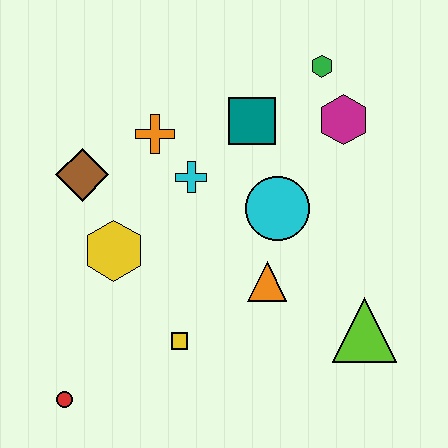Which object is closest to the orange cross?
The cyan cross is closest to the orange cross.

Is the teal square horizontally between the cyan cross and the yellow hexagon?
No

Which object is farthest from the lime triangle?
The brown diamond is farthest from the lime triangle.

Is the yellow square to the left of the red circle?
No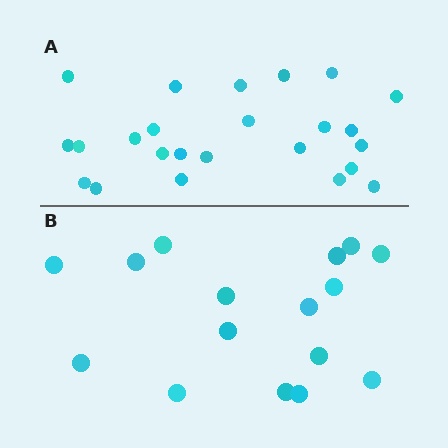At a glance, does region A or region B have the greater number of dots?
Region A (the top region) has more dots.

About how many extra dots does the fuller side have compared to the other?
Region A has roughly 8 or so more dots than region B.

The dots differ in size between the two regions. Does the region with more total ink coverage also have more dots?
No. Region B has more total ink coverage because its dots are larger, but region A actually contains more individual dots. Total area can be misleading — the number of items is what matters here.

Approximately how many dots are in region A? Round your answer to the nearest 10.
About 20 dots. (The exact count is 24, which rounds to 20.)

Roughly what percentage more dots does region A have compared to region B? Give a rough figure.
About 50% more.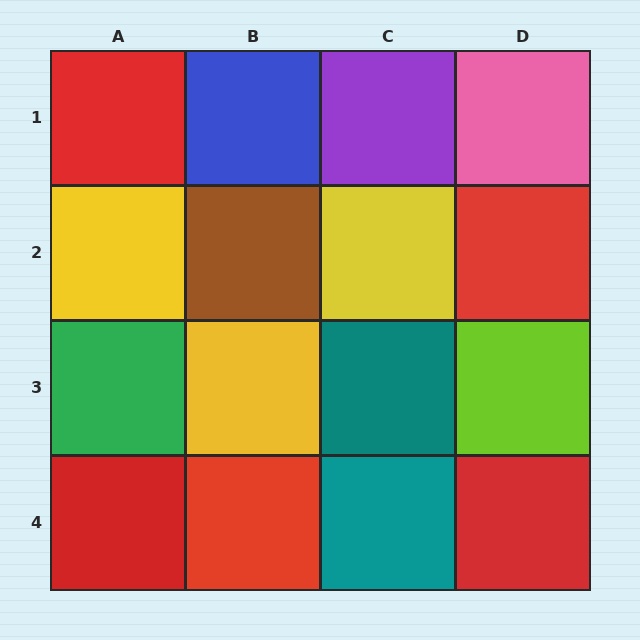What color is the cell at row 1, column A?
Red.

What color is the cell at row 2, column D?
Red.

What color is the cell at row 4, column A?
Red.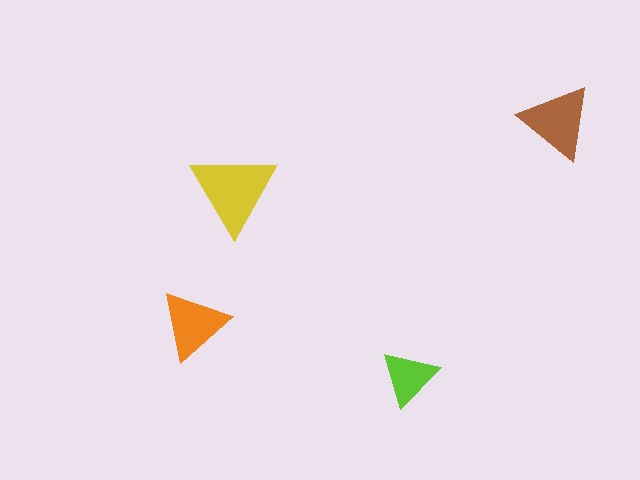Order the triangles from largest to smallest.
the yellow one, the brown one, the orange one, the lime one.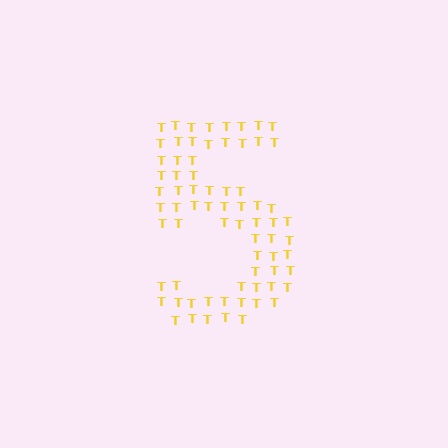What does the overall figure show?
The overall figure shows the digit 5.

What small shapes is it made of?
It is made of small letter T's.